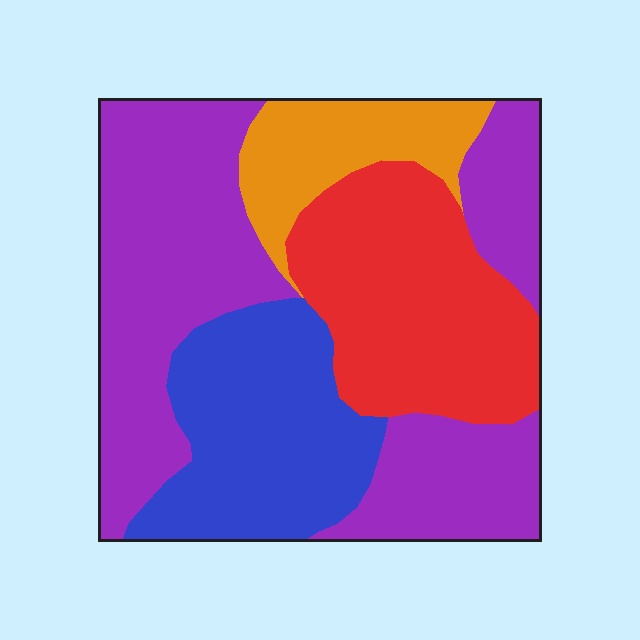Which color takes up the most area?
Purple, at roughly 45%.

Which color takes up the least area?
Orange, at roughly 10%.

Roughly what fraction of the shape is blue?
Blue takes up about one fifth (1/5) of the shape.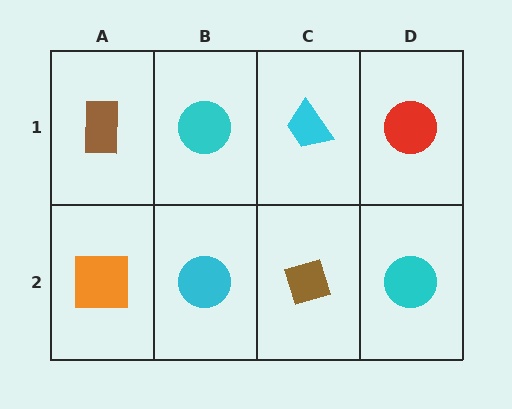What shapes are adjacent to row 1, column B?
A cyan circle (row 2, column B), a brown rectangle (row 1, column A), a cyan trapezoid (row 1, column C).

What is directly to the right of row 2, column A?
A cyan circle.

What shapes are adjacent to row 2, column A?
A brown rectangle (row 1, column A), a cyan circle (row 2, column B).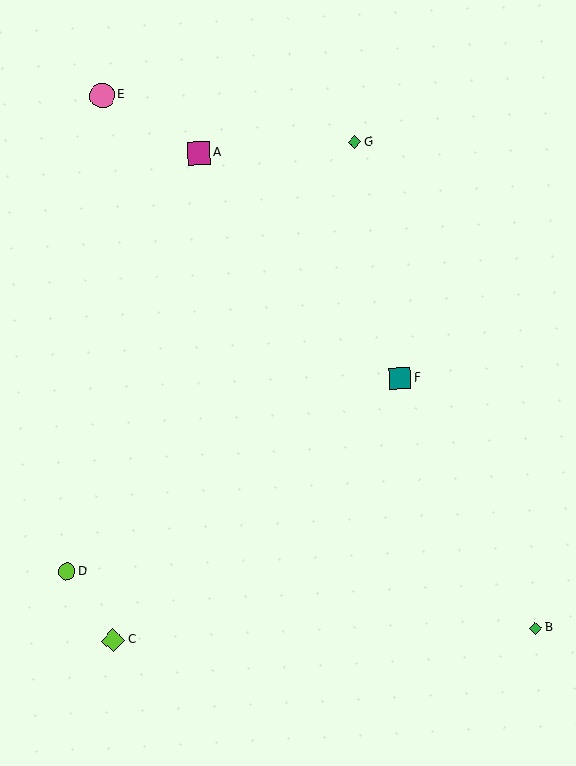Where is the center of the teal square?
The center of the teal square is at (400, 378).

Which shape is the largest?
The pink circle (labeled E) is the largest.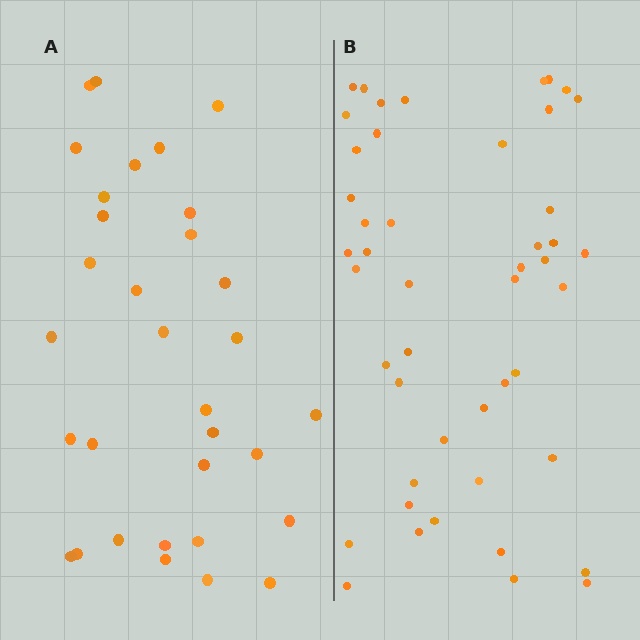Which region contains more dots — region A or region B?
Region B (the right region) has more dots.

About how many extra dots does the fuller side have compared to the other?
Region B has approximately 15 more dots than region A.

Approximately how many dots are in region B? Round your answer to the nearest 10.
About 50 dots. (The exact count is 47, which rounds to 50.)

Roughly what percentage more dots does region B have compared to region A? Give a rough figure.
About 45% more.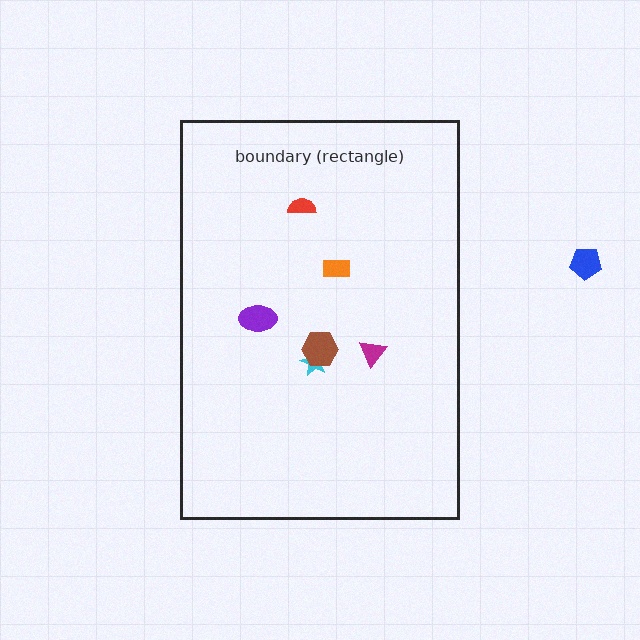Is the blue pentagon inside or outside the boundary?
Outside.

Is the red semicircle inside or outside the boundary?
Inside.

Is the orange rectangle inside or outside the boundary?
Inside.